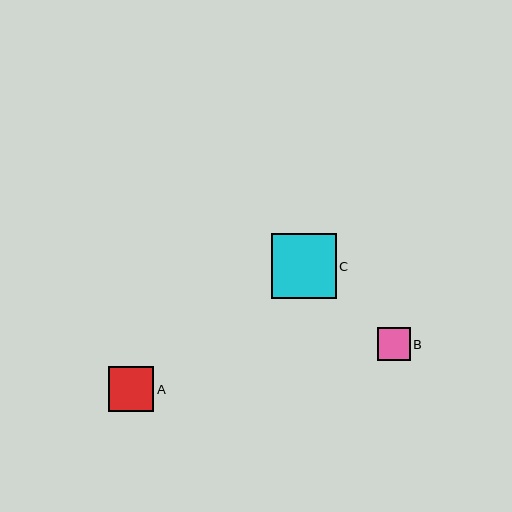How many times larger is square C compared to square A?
Square C is approximately 1.4 times the size of square A.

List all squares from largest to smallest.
From largest to smallest: C, A, B.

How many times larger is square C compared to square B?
Square C is approximately 2.0 times the size of square B.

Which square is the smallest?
Square B is the smallest with a size of approximately 33 pixels.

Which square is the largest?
Square C is the largest with a size of approximately 65 pixels.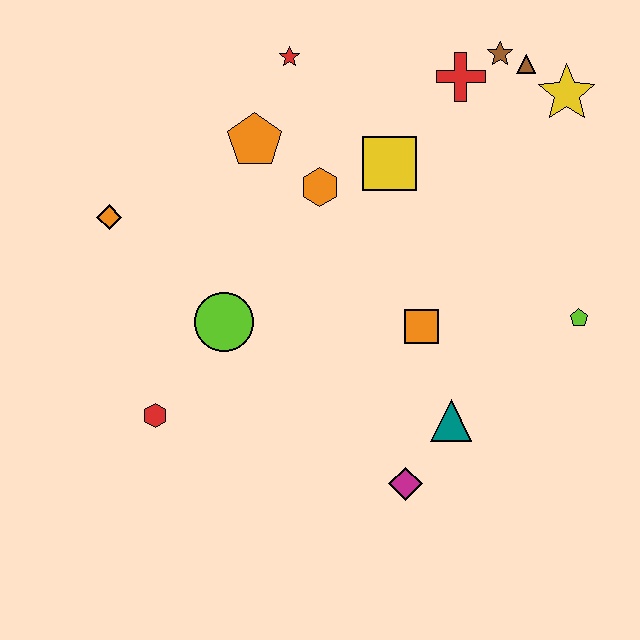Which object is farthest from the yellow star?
The red hexagon is farthest from the yellow star.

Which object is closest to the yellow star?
The brown triangle is closest to the yellow star.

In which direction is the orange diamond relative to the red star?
The orange diamond is to the left of the red star.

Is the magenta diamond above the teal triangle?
No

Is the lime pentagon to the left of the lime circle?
No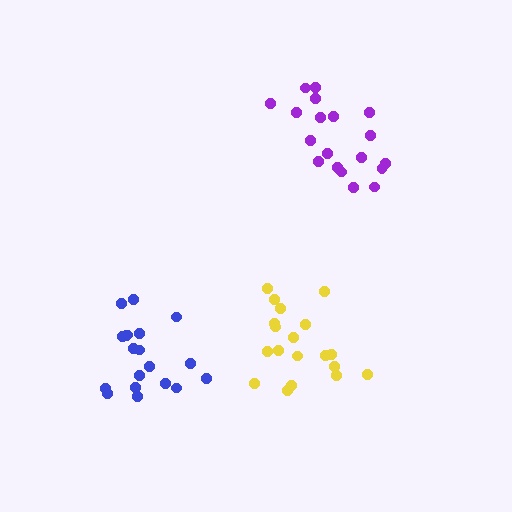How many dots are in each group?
Group 1: 19 dots, Group 2: 19 dots, Group 3: 19 dots (57 total).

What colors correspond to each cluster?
The clusters are colored: blue, yellow, purple.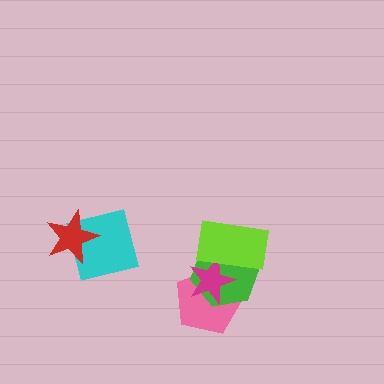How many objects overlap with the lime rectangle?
3 objects overlap with the lime rectangle.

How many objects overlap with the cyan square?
1 object overlaps with the cyan square.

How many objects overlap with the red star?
1 object overlaps with the red star.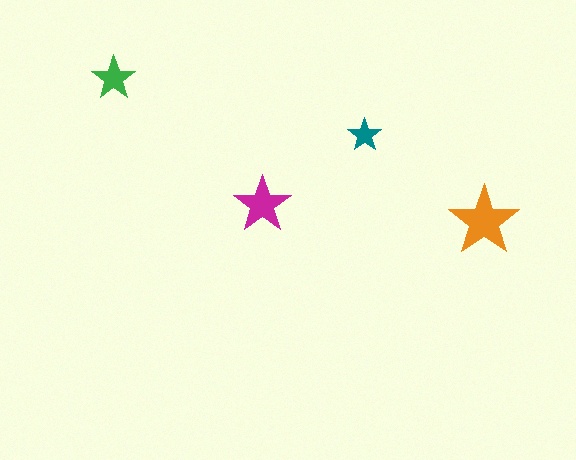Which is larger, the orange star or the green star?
The orange one.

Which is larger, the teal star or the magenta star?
The magenta one.